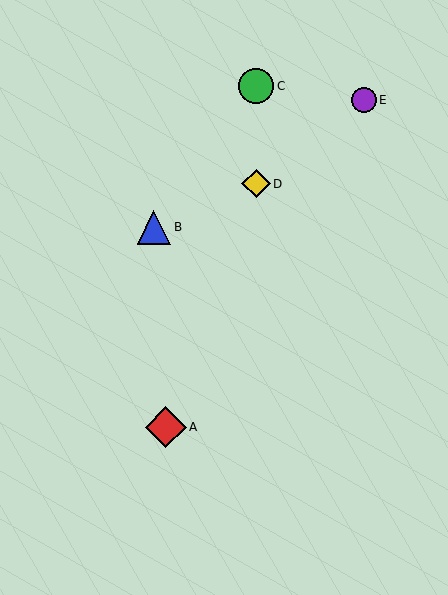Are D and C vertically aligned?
Yes, both are at x≈256.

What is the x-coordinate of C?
Object C is at x≈256.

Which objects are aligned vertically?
Objects C, D are aligned vertically.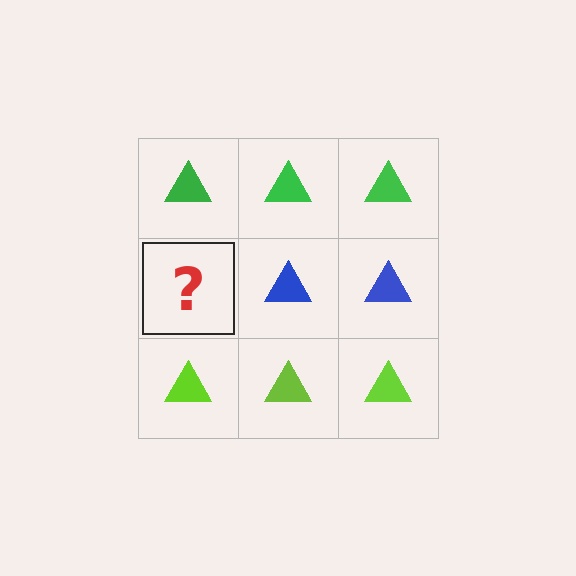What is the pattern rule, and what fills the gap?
The rule is that each row has a consistent color. The gap should be filled with a blue triangle.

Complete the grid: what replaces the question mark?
The question mark should be replaced with a blue triangle.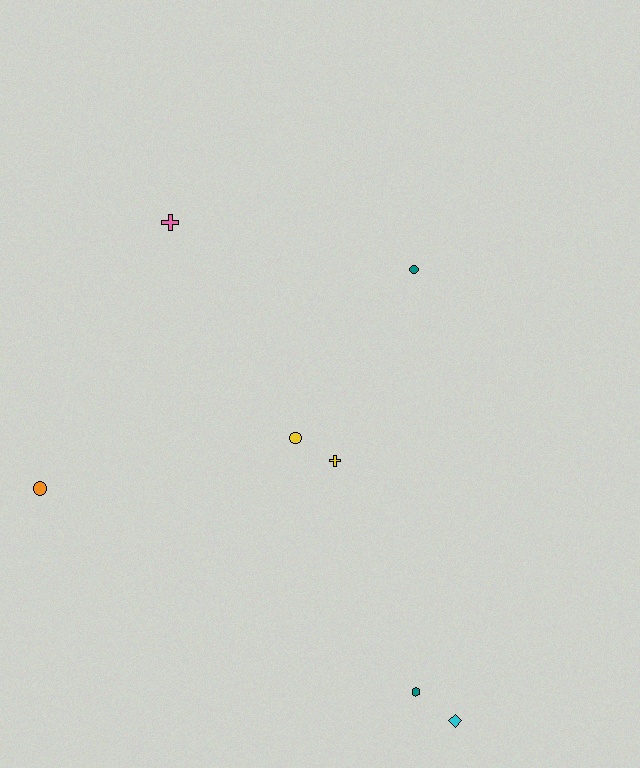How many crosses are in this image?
There are 2 crosses.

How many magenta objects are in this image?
There are no magenta objects.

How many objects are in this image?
There are 7 objects.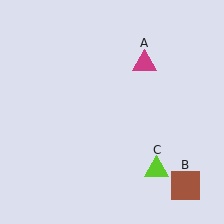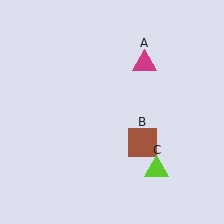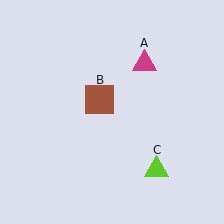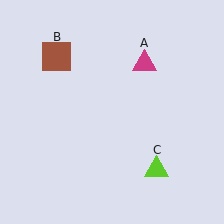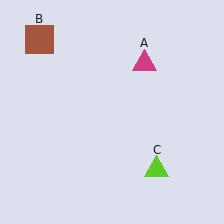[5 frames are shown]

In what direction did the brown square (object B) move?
The brown square (object B) moved up and to the left.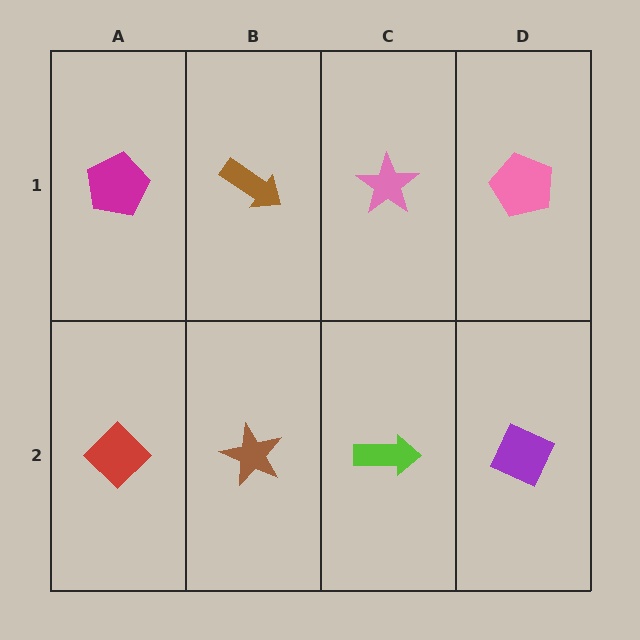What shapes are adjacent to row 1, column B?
A brown star (row 2, column B), a magenta pentagon (row 1, column A), a pink star (row 1, column C).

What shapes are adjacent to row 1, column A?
A red diamond (row 2, column A), a brown arrow (row 1, column B).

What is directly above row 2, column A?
A magenta pentagon.